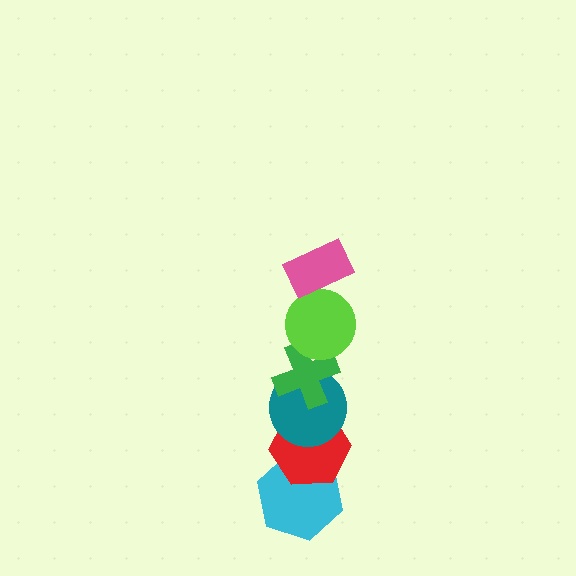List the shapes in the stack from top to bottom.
From top to bottom: the pink rectangle, the lime circle, the green cross, the teal circle, the red hexagon, the cyan hexagon.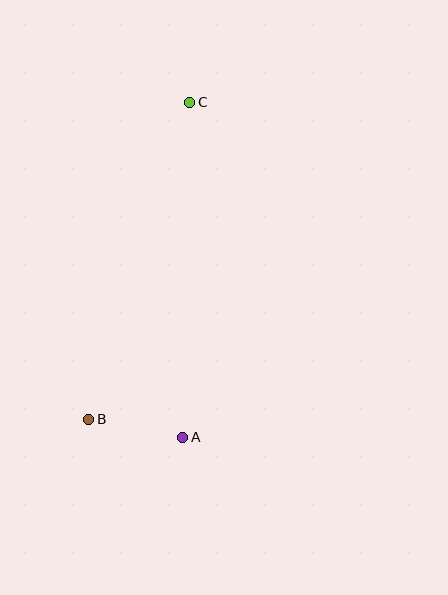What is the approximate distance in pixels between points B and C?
The distance between B and C is approximately 332 pixels.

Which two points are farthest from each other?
Points A and C are farthest from each other.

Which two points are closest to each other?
Points A and B are closest to each other.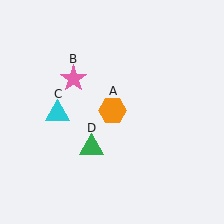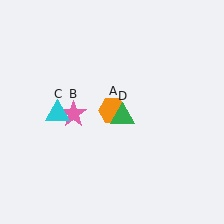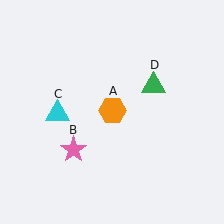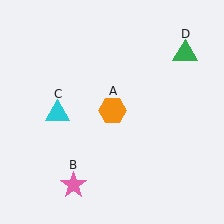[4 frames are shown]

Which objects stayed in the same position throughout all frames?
Orange hexagon (object A) and cyan triangle (object C) remained stationary.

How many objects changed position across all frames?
2 objects changed position: pink star (object B), green triangle (object D).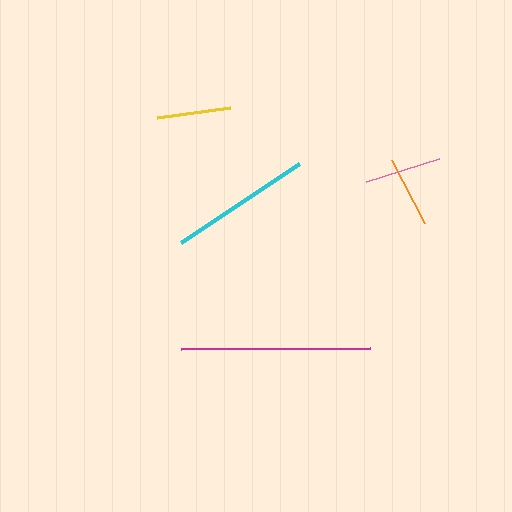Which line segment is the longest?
The magenta line is the longest at approximately 189 pixels.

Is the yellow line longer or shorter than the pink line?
The pink line is longer than the yellow line.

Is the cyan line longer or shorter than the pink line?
The cyan line is longer than the pink line.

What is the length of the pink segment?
The pink segment is approximately 77 pixels long.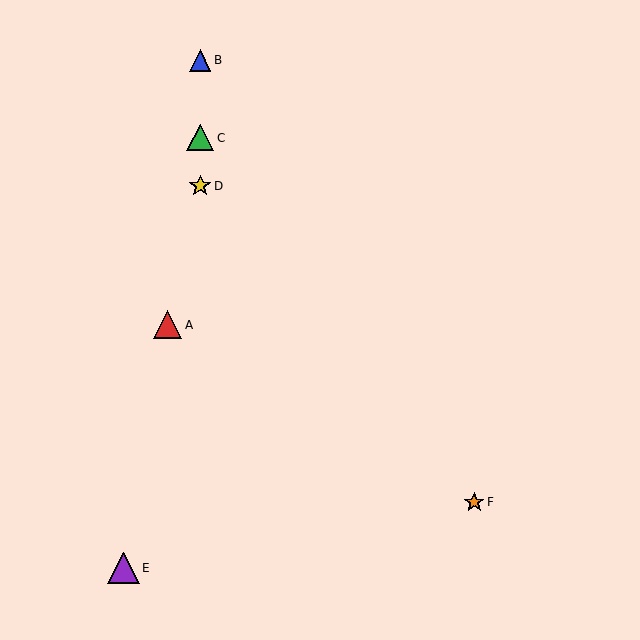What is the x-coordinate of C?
Object C is at x≈200.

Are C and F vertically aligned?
No, C is at x≈200 and F is at x≈474.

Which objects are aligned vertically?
Objects B, C, D are aligned vertically.